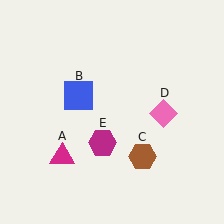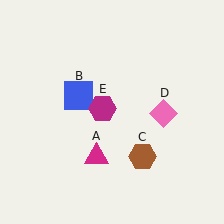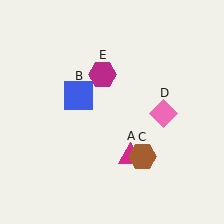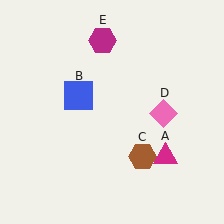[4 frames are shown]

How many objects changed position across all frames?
2 objects changed position: magenta triangle (object A), magenta hexagon (object E).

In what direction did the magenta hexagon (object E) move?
The magenta hexagon (object E) moved up.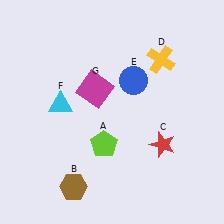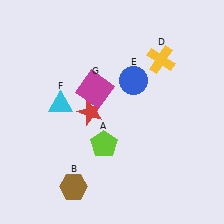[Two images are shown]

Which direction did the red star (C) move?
The red star (C) moved left.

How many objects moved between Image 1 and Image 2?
1 object moved between the two images.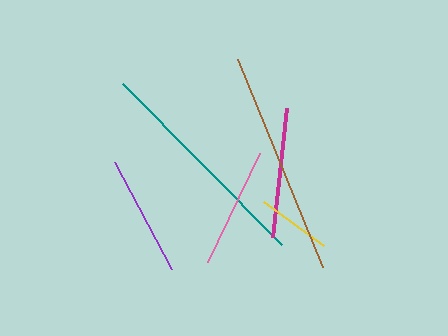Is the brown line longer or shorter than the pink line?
The brown line is longer than the pink line.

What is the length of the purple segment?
The purple segment is approximately 121 pixels long.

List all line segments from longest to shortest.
From longest to shortest: teal, brown, magenta, pink, purple, yellow.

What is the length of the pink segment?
The pink segment is approximately 121 pixels long.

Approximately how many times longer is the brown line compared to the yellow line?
The brown line is approximately 3.0 times the length of the yellow line.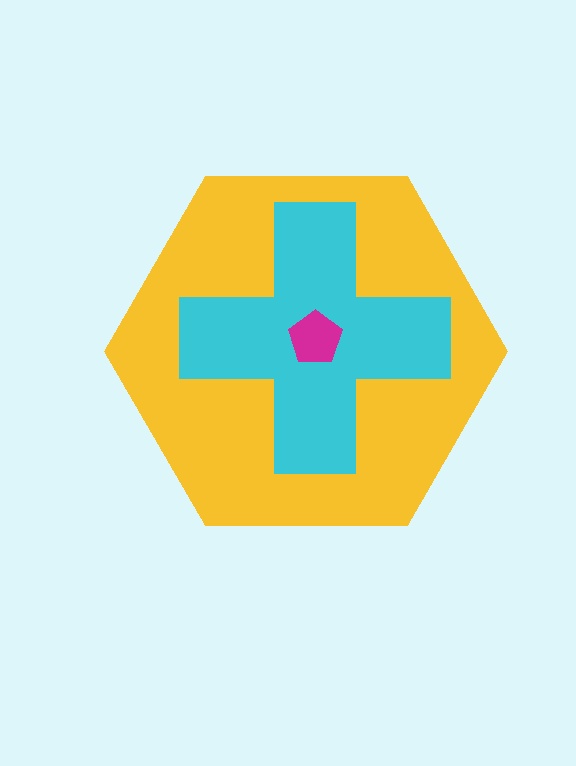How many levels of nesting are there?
3.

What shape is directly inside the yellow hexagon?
The cyan cross.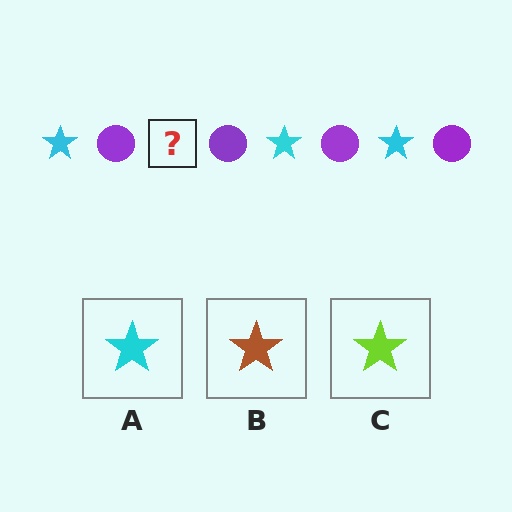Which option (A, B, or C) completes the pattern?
A.